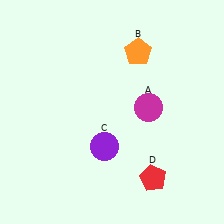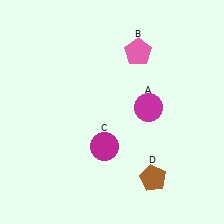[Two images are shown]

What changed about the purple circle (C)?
In Image 1, C is purple. In Image 2, it changed to magenta.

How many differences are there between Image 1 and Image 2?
There are 3 differences between the two images.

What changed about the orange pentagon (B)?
In Image 1, B is orange. In Image 2, it changed to pink.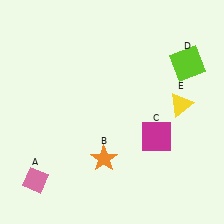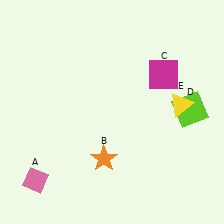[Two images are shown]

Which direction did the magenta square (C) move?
The magenta square (C) moved up.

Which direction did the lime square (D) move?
The lime square (D) moved down.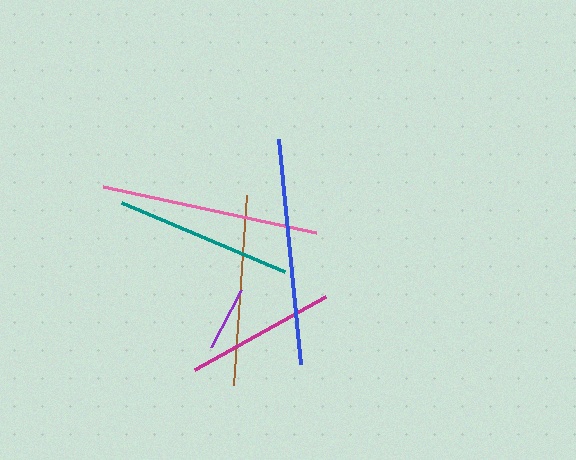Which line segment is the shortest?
The purple line is the shortest at approximately 64 pixels.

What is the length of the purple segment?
The purple segment is approximately 64 pixels long.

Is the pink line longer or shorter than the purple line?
The pink line is longer than the purple line.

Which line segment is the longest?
The blue line is the longest at approximately 226 pixels.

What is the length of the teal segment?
The teal segment is approximately 178 pixels long.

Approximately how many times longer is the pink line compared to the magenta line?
The pink line is approximately 1.4 times the length of the magenta line.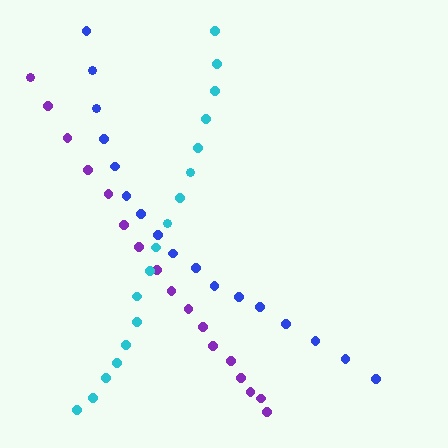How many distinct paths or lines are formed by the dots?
There are 3 distinct paths.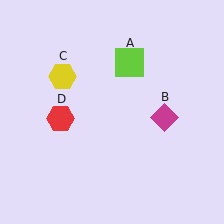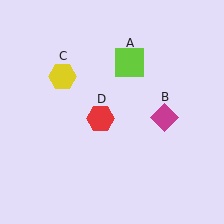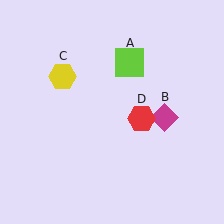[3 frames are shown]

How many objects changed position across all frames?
1 object changed position: red hexagon (object D).